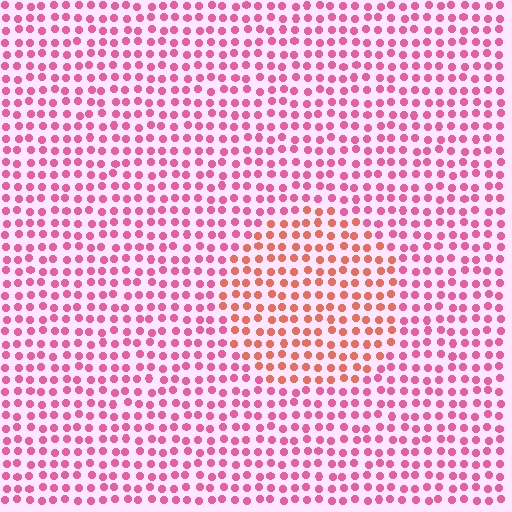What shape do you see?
I see a circle.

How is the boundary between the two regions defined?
The boundary is defined purely by a slight shift in hue (about 37 degrees). Spacing, size, and orientation are identical on both sides.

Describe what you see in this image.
The image is filled with small pink elements in a uniform arrangement. A circle-shaped region is visible where the elements are tinted to a slightly different hue, forming a subtle color boundary.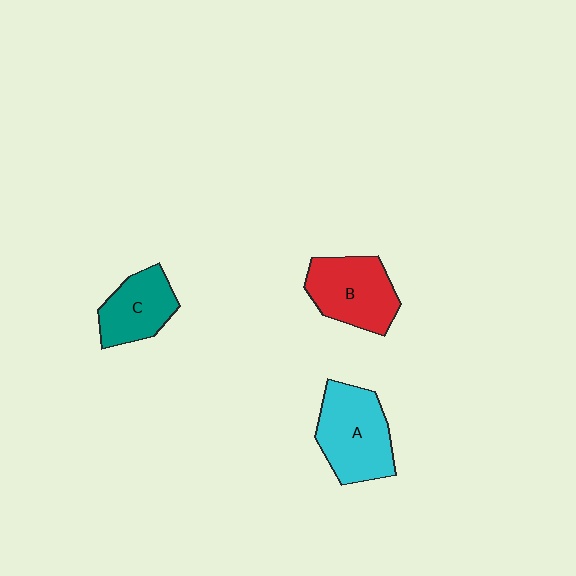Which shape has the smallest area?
Shape C (teal).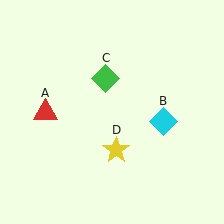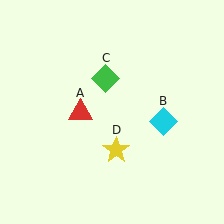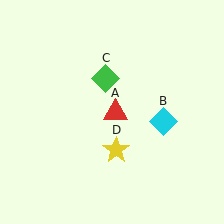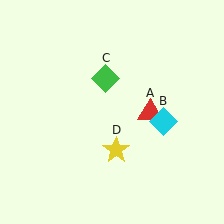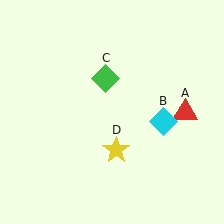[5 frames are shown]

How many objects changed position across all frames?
1 object changed position: red triangle (object A).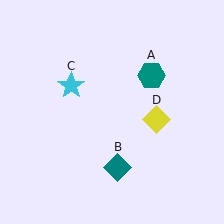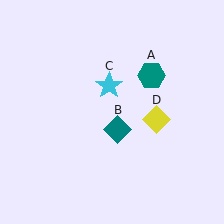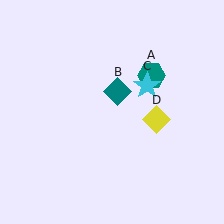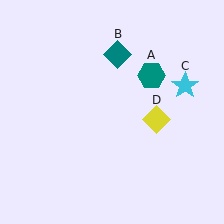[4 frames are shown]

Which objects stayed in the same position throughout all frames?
Teal hexagon (object A) and yellow diamond (object D) remained stationary.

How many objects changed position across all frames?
2 objects changed position: teal diamond (object B), cyan star (object C).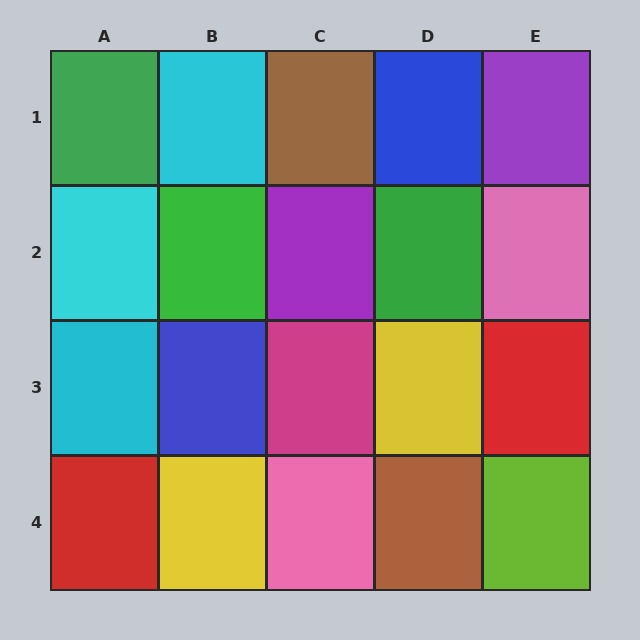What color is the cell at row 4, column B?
Yellow.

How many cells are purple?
2 cells are purple.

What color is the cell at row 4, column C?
Pink.